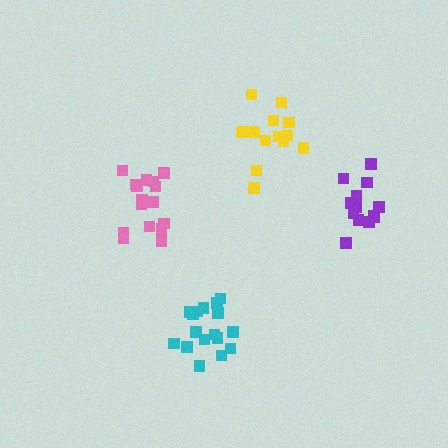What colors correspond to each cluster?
The clusters are colored: cyan, yellow, pink, purple.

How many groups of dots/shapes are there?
There are 4 groups.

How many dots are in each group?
Group 1: 17 dots, Group 2: 14 dots, Group 3: 16 dots, Group 4: 13 dots (60 total).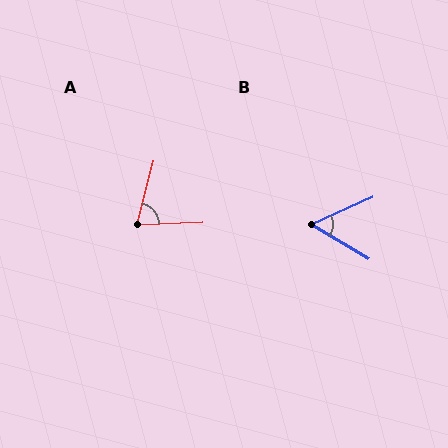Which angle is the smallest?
B, at approximately 56 degrees.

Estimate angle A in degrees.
Approximately 74 degrees.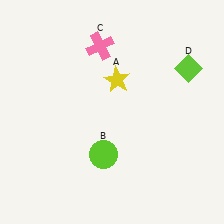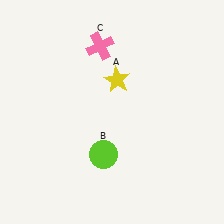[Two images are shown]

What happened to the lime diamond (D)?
The lime diamond (D) was removed in Image 2. It was in the top-right area of Image 1.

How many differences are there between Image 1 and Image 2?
There is 1 difference between the two images.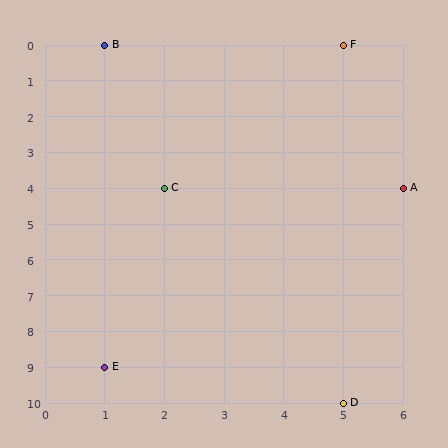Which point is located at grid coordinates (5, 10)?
Point D is at (5, 10).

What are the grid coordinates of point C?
Point C is at grid coordinates (2, 4).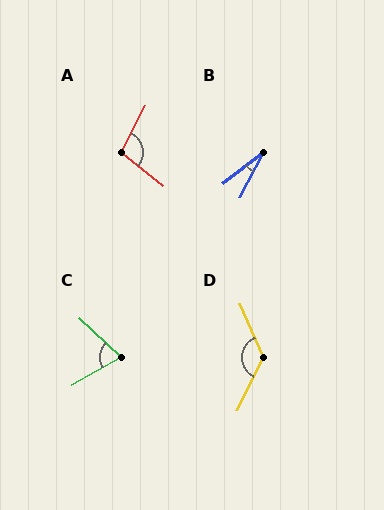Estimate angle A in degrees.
Approximately 101 degrees.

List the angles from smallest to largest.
B (26°), C (72°), A (101°), D (130°).